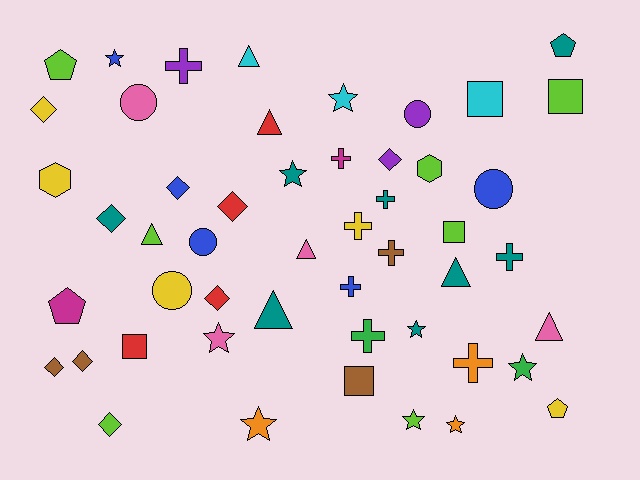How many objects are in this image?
There are 50 objects.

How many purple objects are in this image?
There are 3 purple objects.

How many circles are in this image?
There are 5 circles.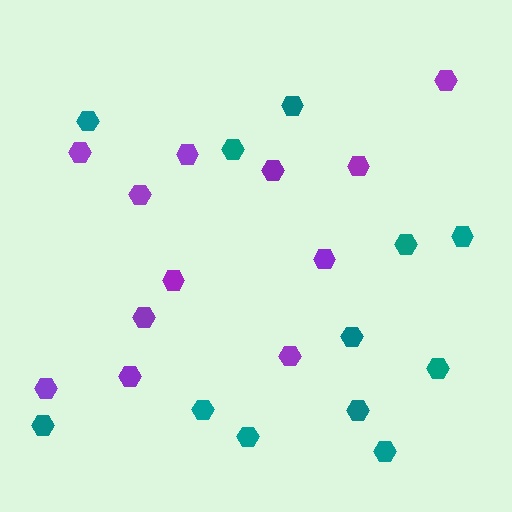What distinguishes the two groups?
There are 2 groups: one group of purple hexagons (12) and one group of teal hexagons (12).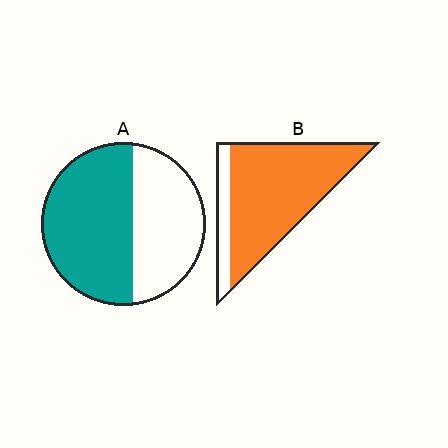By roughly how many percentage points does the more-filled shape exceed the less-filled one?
By roughly 25 percentage points (B over A).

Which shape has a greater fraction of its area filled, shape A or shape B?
Shape B.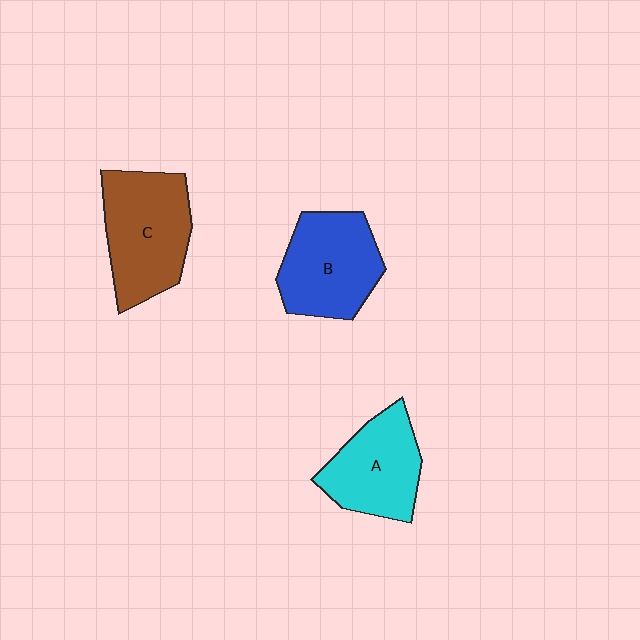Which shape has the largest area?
Shape C (brown).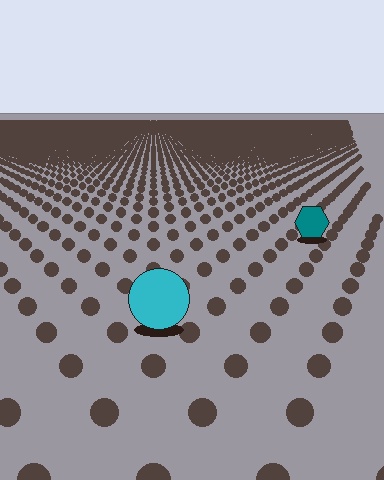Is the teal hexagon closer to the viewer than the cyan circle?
No. The cyan circle is closer — you can tell from the texture gradient: the ground texture is coarser near it.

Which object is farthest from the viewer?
The teal hexagon is farthest from the viewer. It appears smaller and the ground texture around it is denser.